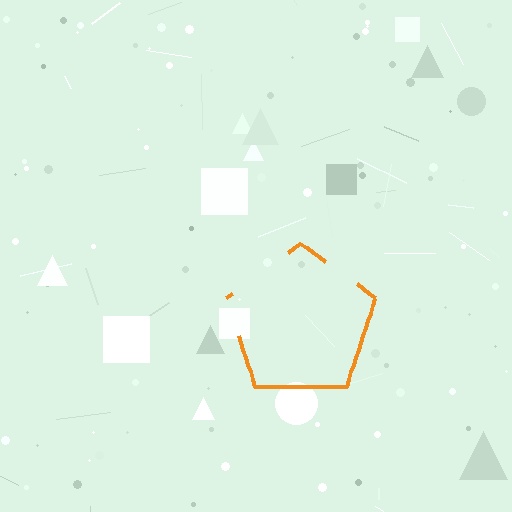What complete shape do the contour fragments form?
The contour fragments form a pentagon.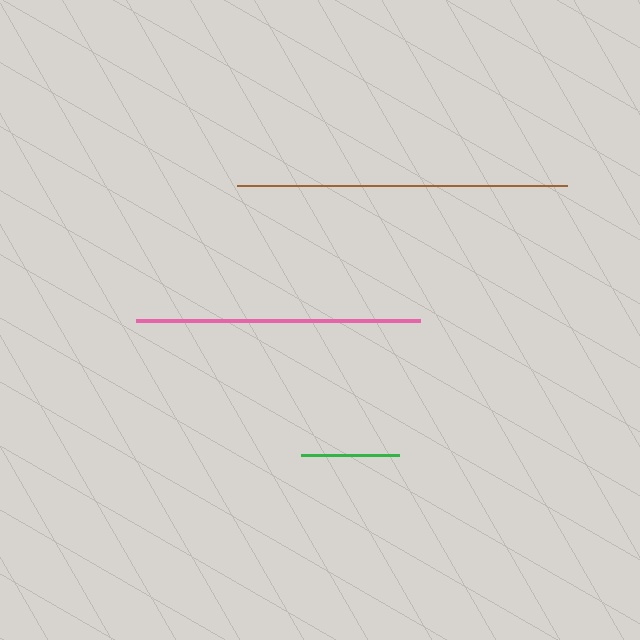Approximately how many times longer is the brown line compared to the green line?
The brown line is approximately 3.4 times the length of the green line.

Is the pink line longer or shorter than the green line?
The pink line is longer than the green line.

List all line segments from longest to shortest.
From longest to shortest: brown, pink, green.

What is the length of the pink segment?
The pink segment is approximately 284 pixels long.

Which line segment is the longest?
The brown line is the longest at approximately 330 pixels.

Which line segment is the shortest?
The green line is the shortest at approximately 98 pixels.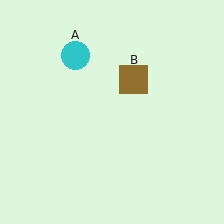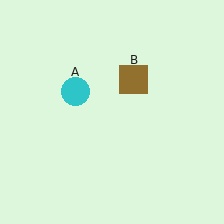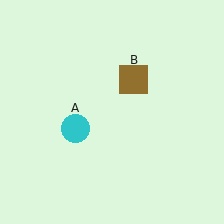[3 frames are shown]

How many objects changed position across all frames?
1 object changed position: cyan circle (object A).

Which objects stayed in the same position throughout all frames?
Brown square (object B) remained stationary.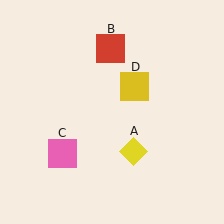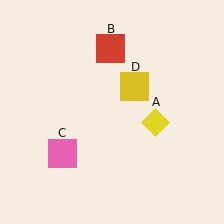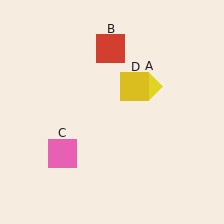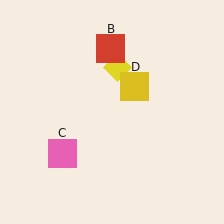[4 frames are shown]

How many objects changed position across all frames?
1 object changed position: yellow diamond (object A).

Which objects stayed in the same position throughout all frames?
Red square (object B) and pink square (object C) and yellow square (object D) remained stationary.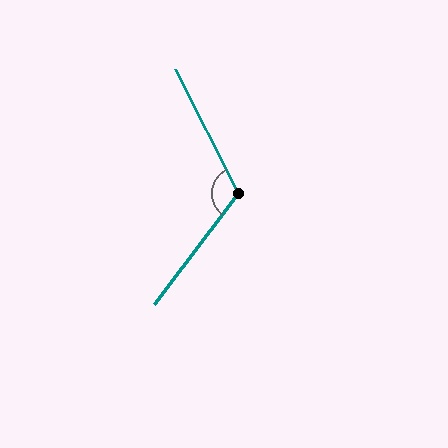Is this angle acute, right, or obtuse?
It is obtuse.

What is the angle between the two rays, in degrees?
Approximately 116 degrees.